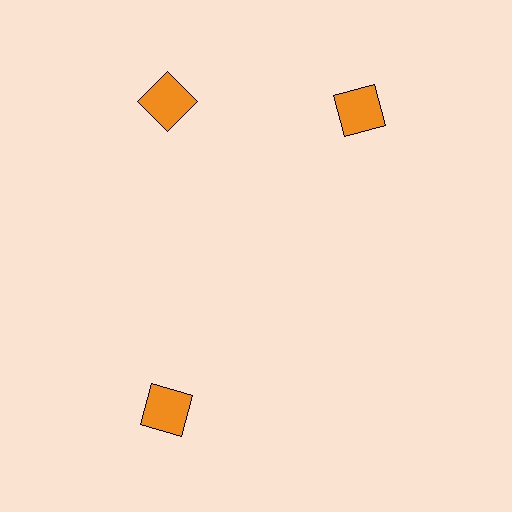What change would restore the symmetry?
The symmetry would be restored by rotating it back into even spacing with its neighbors so that all 3 squares sit at equal angles and equal distance from the center.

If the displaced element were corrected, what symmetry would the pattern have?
It would have 3-fold rotational symmetry — the pattern would map onto itself every 120 degrees.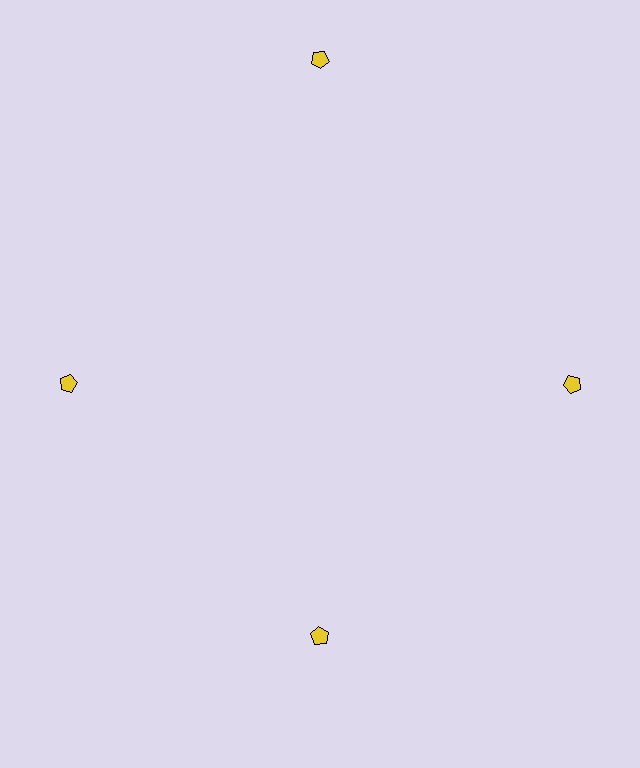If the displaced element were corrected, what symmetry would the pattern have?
It would have 4-fold rotational symmetry — the pattern would map onto itself every 90 degrees.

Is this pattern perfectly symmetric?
No. The 4 yellow pentagons are arranged in a ring, but one element near the 12 o'clock position is pushed outward from the center, breaking the 4-fold rotational symmetry.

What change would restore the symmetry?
The symmetry would be restored by moving it inward, back onto the ring so that all 4 pentagons sit at equal angles and equal distance from the center.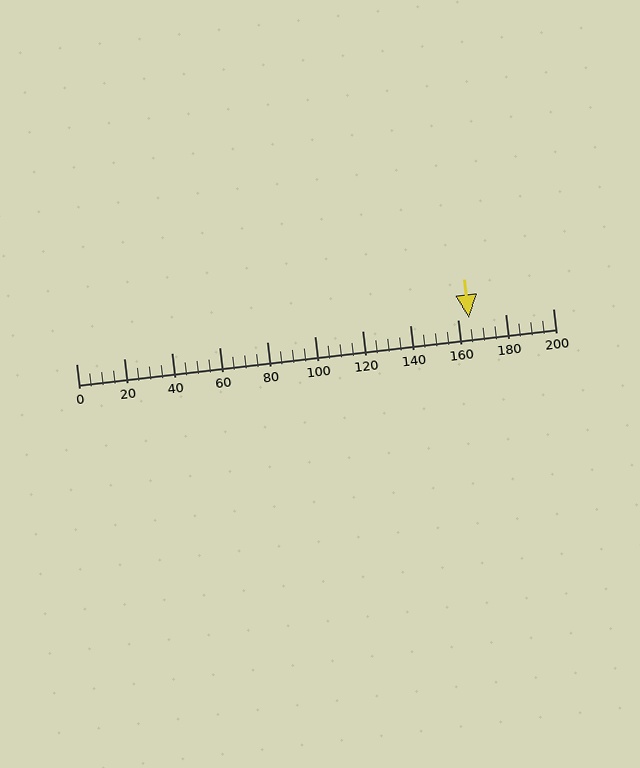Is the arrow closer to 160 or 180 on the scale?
The arrow is closer to 160.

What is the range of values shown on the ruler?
The ruler shows values from 0 to 200.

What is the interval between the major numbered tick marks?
The major tick marks are spaced 20 units apart.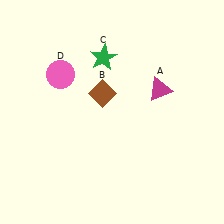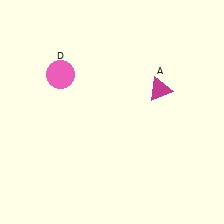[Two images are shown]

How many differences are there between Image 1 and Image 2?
There are 2 differences between the two images.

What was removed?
The brown diamond (B), the green star (C) were removed in Image 2.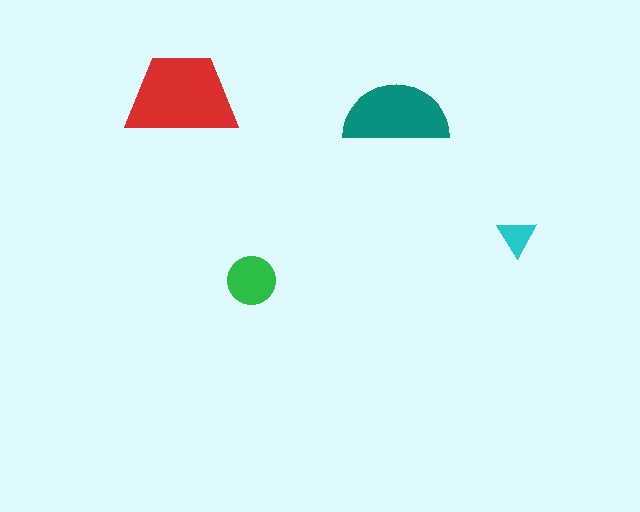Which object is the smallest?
The cyan triangle.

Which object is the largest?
The red trapezoid.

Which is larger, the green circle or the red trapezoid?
The red trapezoid.